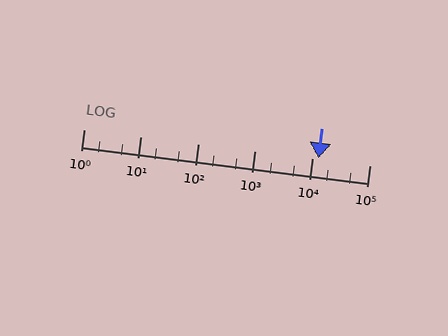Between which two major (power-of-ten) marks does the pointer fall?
The pointer is between 10000 and 100000.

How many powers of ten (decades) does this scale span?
The scale spans 5 decades, from 1 to 100000.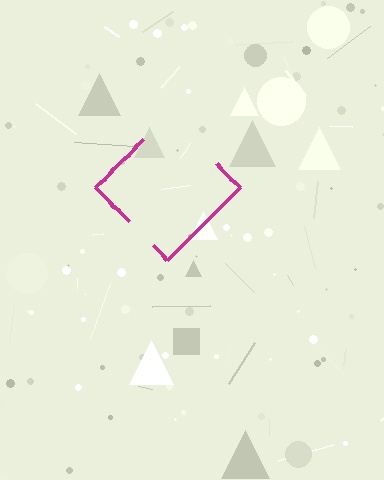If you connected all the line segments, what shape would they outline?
They would outline a diamond.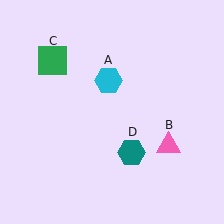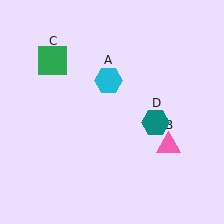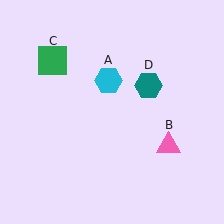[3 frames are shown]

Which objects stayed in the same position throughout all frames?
Cyan hexagon (object A) and pink triangle (object B) and green square (object C) remained stationary.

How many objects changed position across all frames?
1 object changed position: teal hexagon (object D).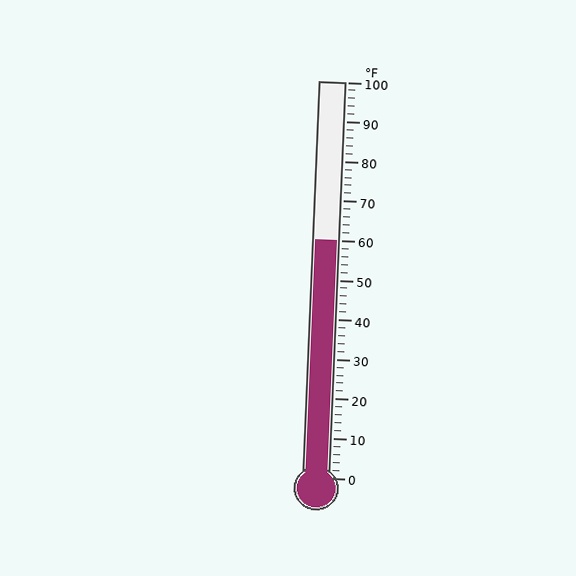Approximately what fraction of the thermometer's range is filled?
The thermometer is filled to approximately 60% of its range.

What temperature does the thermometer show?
The thermometer shows approximately 60°F.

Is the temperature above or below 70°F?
The temperature is below 70°F.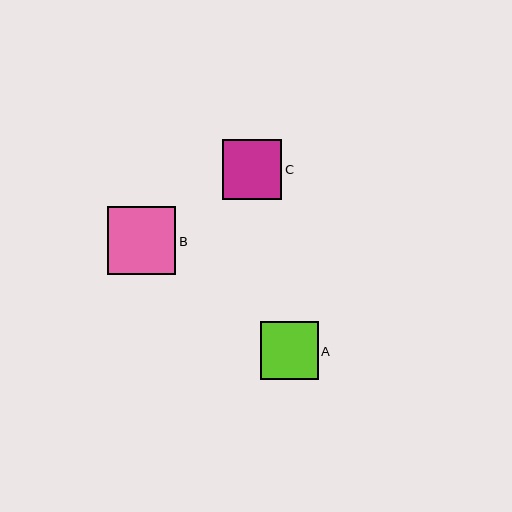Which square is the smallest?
Square A is the smallest with a size of approximately 58 pixels.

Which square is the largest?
Square B is the largest with a size of approximately 68 pixels.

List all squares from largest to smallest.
From largest to smallest: B, C, A.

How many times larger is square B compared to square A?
Square B is approximately 1.2 times the size of square A.